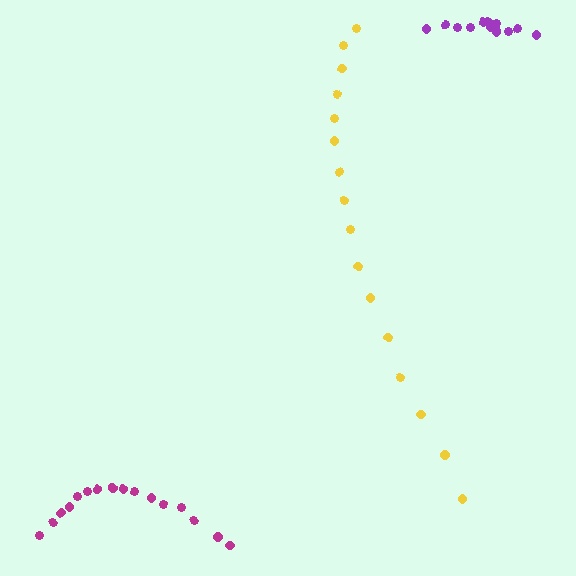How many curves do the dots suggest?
There are 3 distinct paths.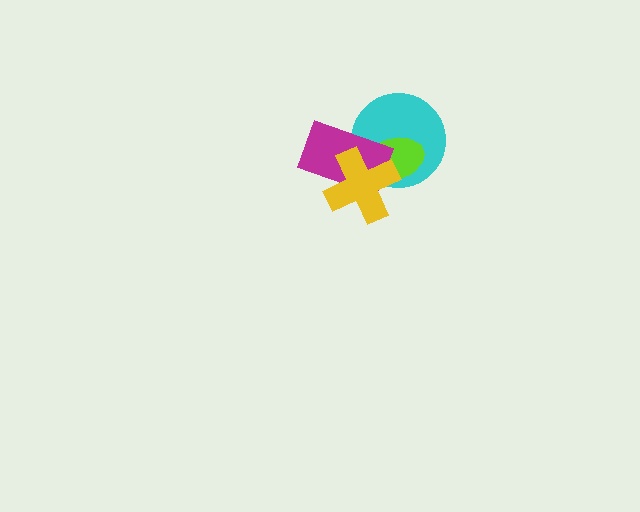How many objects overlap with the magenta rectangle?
3 objects overlap with the magenta rectangle.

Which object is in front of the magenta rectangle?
The yellow cross is in front of the magenta rectangle.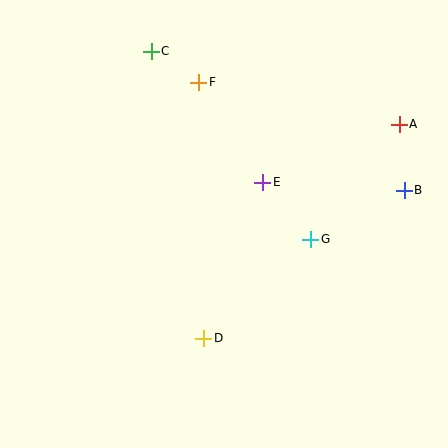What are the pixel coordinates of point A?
Point A is at (399, 124).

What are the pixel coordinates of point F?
Point F is at (199, 82).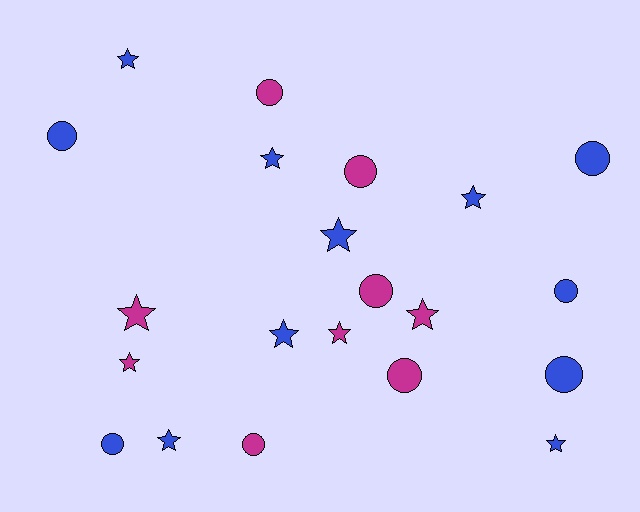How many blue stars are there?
There are 7 blue stars.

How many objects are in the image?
There are 21 objects.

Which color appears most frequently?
Blue, with 12 objects.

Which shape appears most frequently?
Star, with 11 objects.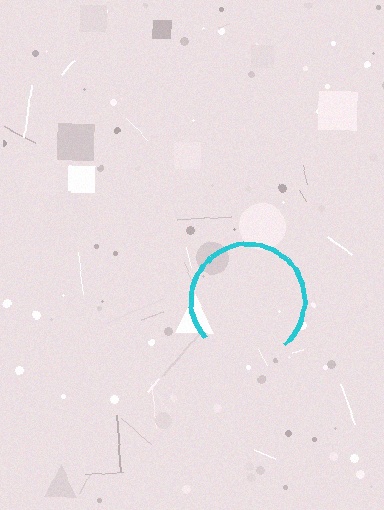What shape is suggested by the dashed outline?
The dashed outline suggests a circle.